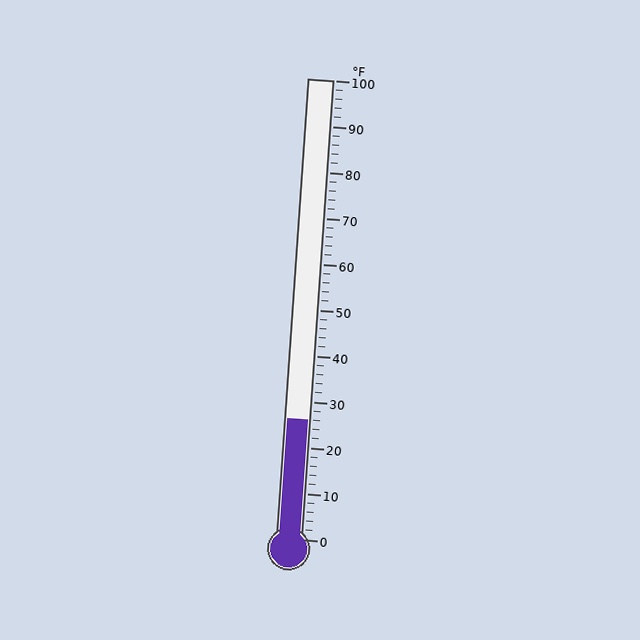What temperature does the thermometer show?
The thermometer shows approximately 26°F.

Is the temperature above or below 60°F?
The temperature is below 60°F.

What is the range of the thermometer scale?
The thermometer scale ranges from 0°F to 100°F.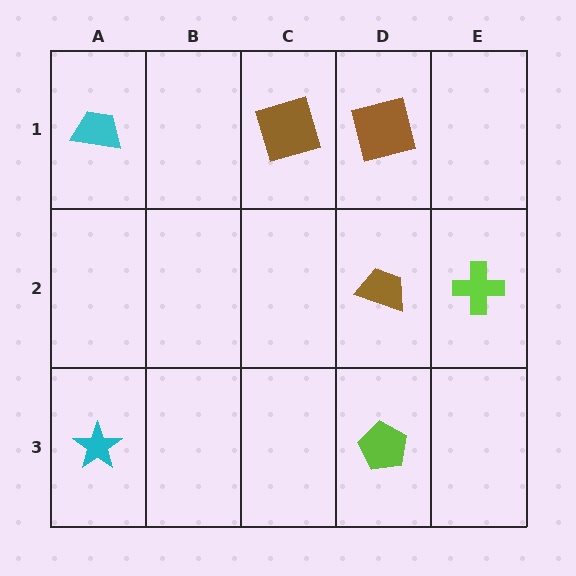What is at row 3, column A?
A cyan star.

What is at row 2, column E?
A lime cross.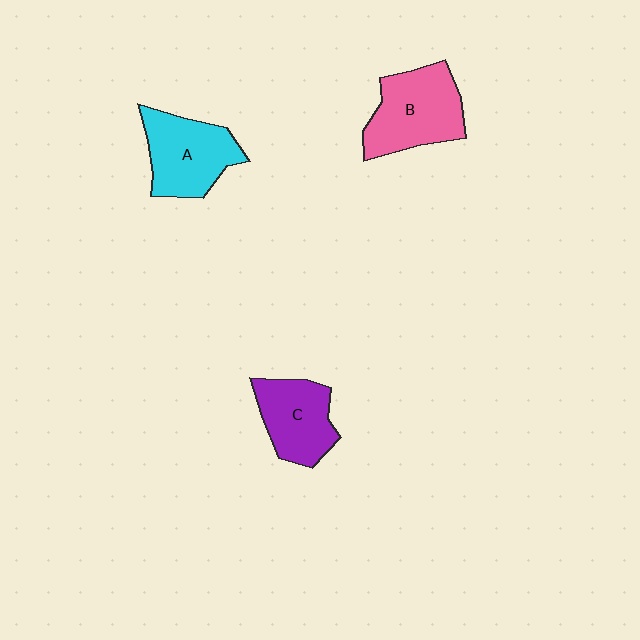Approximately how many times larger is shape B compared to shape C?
Approximately 1.3 times.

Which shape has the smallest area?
Shape C (purple).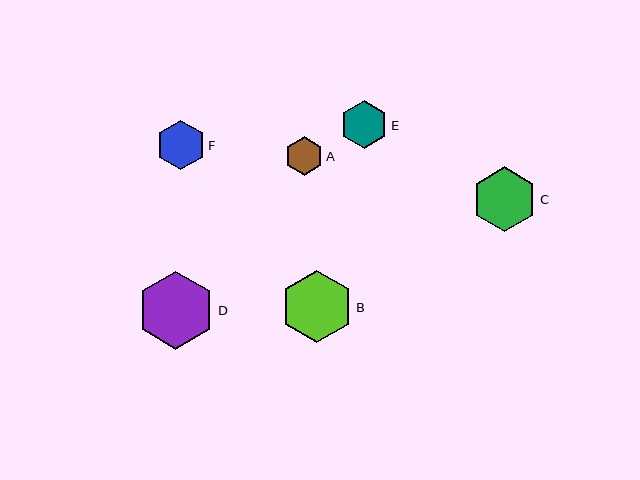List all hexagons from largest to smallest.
From largest to smallest: D, B, C, F, E, A.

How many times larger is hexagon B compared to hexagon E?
Hexagon B is approximately 1.5 times the size of hexagon E.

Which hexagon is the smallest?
Hexagon A is the smallest with a size of approximately 39 pixels.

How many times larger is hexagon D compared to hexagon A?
Hexagon D is approximately 2.0 times the size of hexagon A.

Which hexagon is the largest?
Hexagon D is the largest with a size of approximately 78 pixels.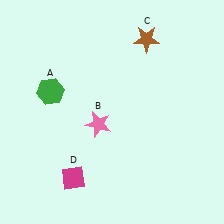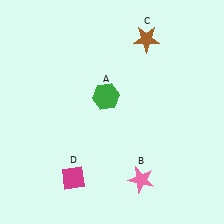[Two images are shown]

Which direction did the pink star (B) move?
The pink star (B) moved down.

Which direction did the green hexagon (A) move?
The green hexagon (A) moved right.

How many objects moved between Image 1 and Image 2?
2 objects moved between the two images.